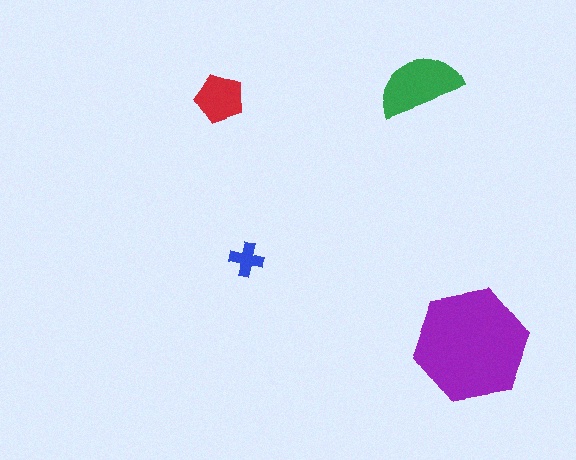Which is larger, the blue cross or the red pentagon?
The red pentagon.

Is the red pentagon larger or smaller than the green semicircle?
Smaller.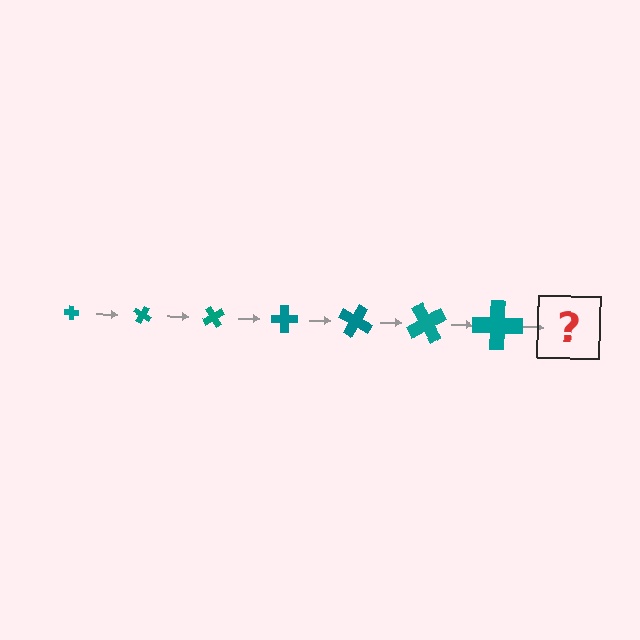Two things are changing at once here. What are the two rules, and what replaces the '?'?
The two rules are that the cross grows larger each step and it rotates 30 degrees each step. The '?' should be a cross, larger than the previous one and rotated 210 degrees from the start.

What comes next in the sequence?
The next element should be a cross, larger than the previous one and rotated 210 degrees from the start.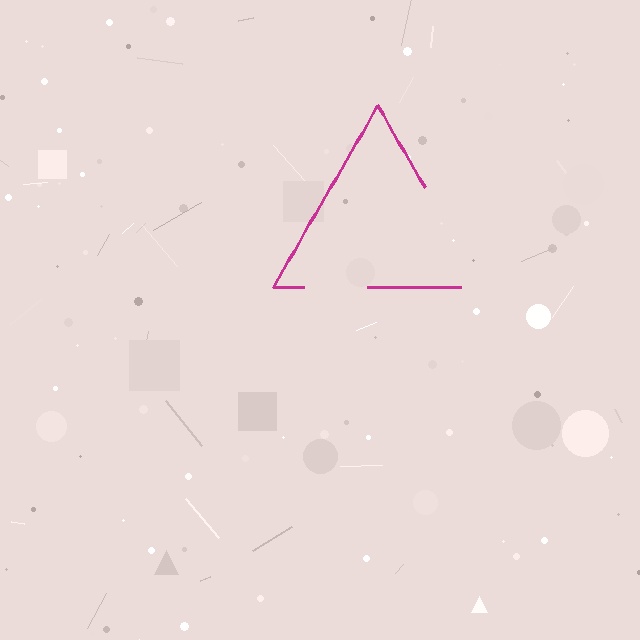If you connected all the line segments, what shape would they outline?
They would outline a triangle.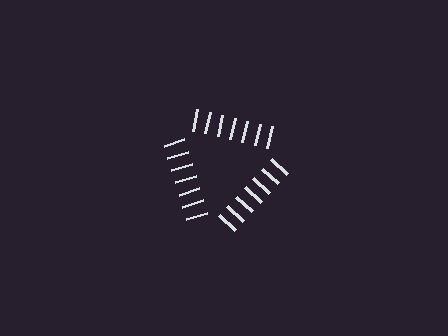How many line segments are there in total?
21 — 7 along each of the 3 edges.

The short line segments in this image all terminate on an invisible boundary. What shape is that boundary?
An illusory triangle — the line segments terminate on its edges but no continuous stroke is drawn.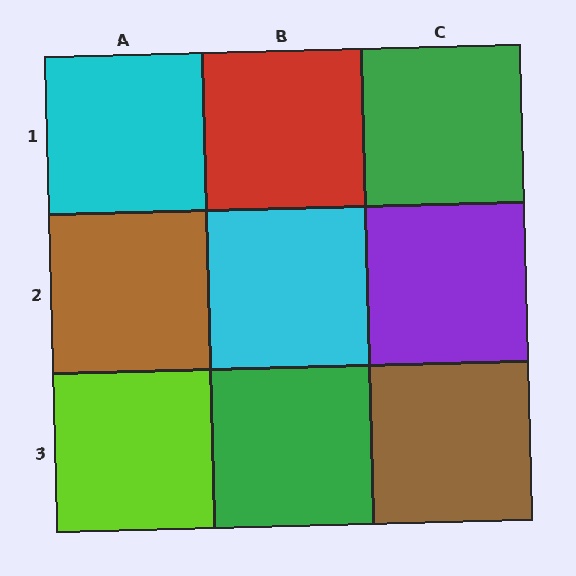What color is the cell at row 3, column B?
Green.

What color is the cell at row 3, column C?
Brown.